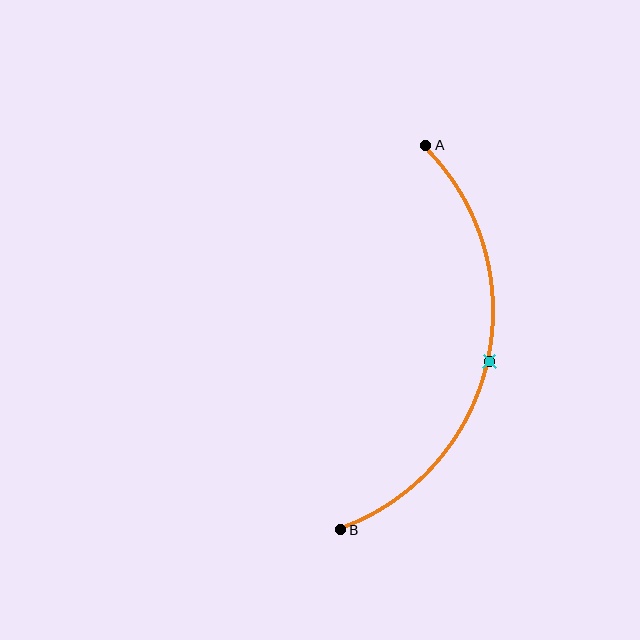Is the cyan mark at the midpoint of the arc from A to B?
Yes. The cyan mark lies on the arc at equal arc-length from both A and B — it is the arc midpoint.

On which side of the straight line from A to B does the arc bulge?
The arc bulges to the right of the straight line connecting A and B.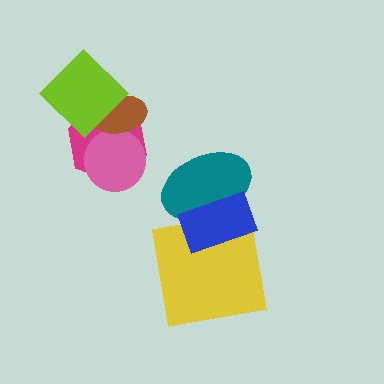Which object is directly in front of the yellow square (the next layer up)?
The teal ellipse is directly in front of the yellow square.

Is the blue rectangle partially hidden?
No, no other shape covers it.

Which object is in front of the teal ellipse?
The blue rectangle is in front of the teal ellipse.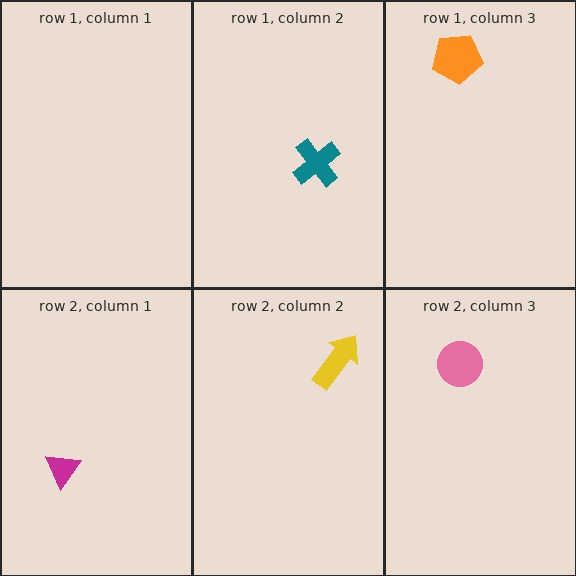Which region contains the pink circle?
The row 2, column 3 region.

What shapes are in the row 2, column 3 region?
The pink circle.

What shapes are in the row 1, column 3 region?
The orange pentagon.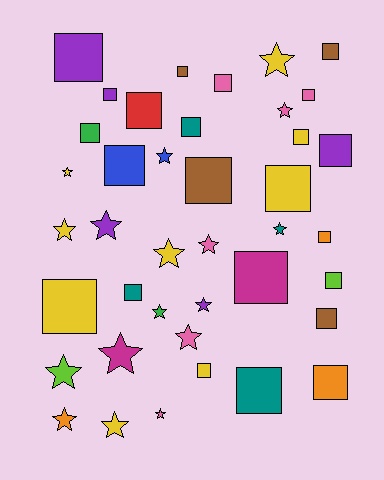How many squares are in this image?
There are 23 squares.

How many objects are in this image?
There are 40 objects.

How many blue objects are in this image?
There are 2 blue objects.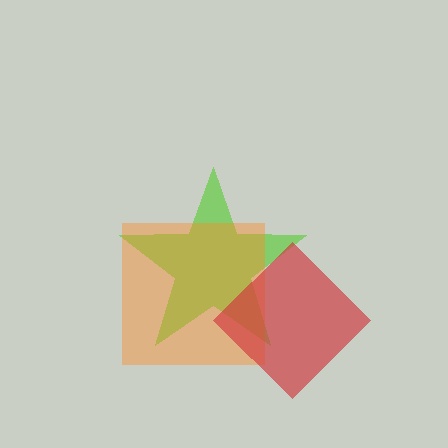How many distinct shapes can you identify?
There are 3 distinct shapes: a lime star, an orange square, a red diamond.